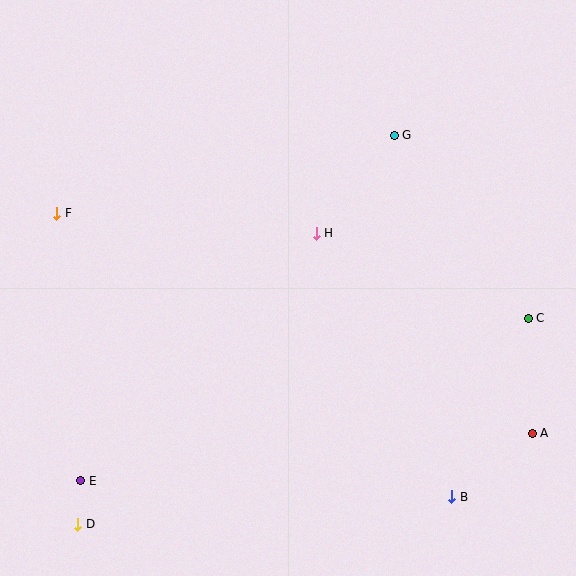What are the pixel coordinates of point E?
Point E is at (81, 481).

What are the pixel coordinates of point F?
Point F is at (57, 213).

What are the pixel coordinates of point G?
Point G is at (394, 135).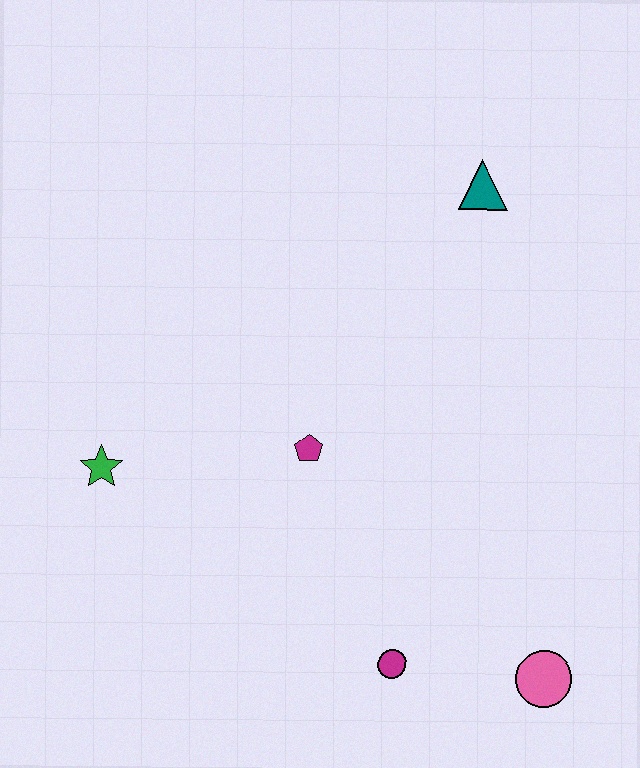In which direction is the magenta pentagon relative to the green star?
The magenta pentagon is to the right of the green star.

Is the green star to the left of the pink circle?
Yes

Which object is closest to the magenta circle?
The pink circle is closest to the magenta circle.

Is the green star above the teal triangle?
No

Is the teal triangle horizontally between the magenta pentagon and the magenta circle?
No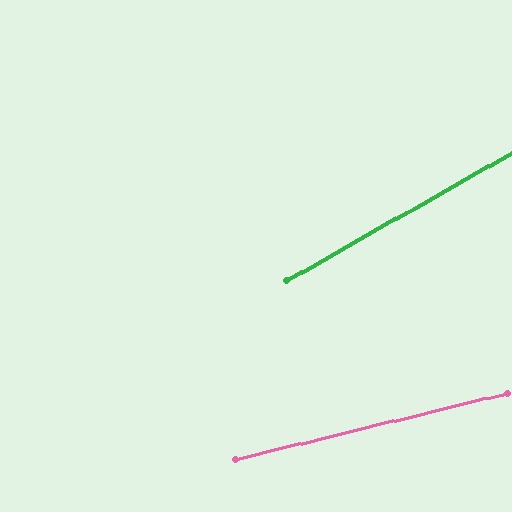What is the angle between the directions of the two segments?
Approximately 16 degrees.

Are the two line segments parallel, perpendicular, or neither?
Neither parallel nor perpendicular — they differ by about 16°.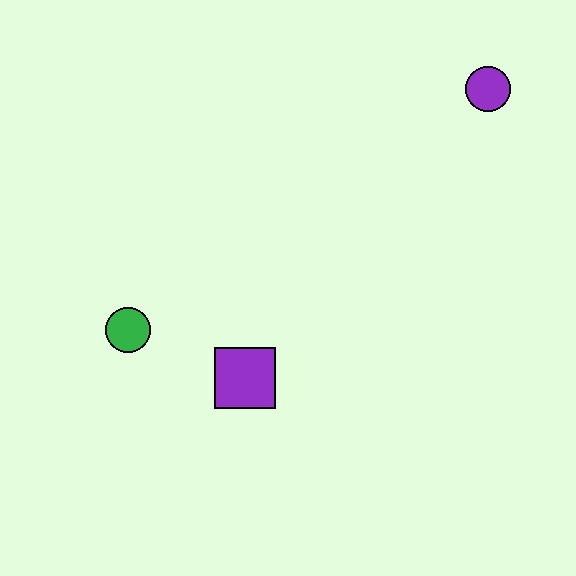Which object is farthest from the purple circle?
The green circle is farthest from the purple circle.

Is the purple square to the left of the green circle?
No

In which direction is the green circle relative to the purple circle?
The green circle is to the left of the purple circle.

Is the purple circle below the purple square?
No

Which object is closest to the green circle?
The purple square is closest to the green circle.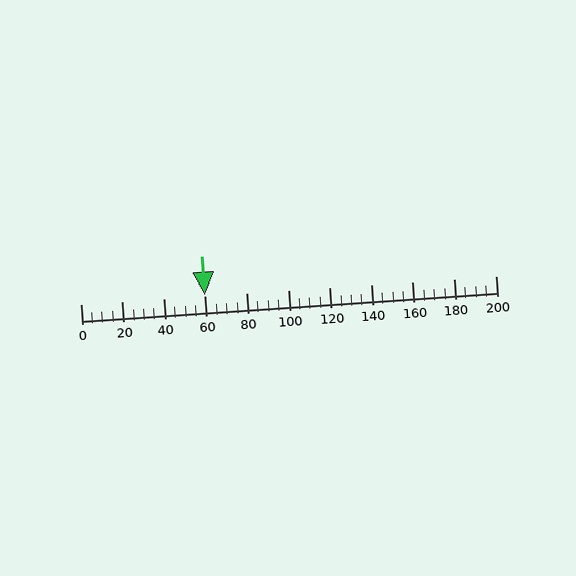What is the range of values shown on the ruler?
The ruler shows values from 0 to 200.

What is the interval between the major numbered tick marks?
The major tick marks are spaced 20 units apart.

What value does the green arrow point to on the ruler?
The green arrow points to approximately 60.